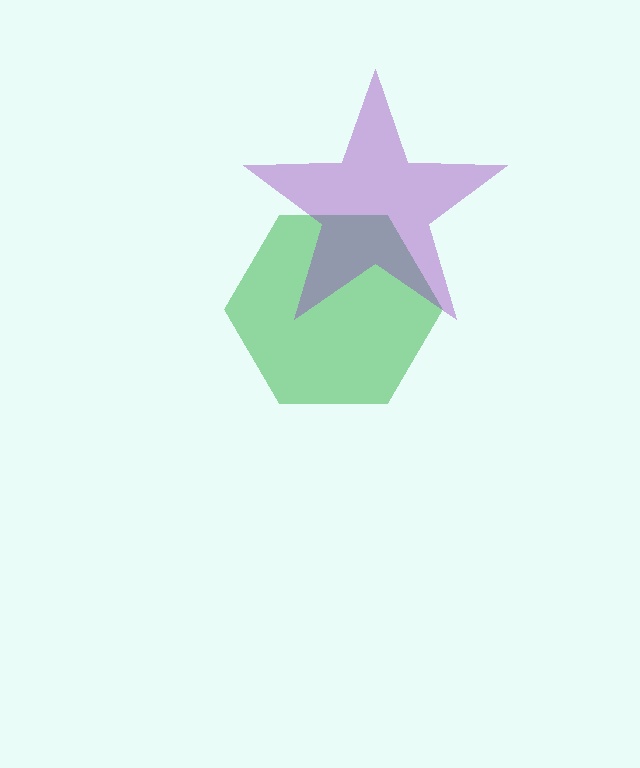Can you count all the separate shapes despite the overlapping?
Yes, there are 2 separate shapes.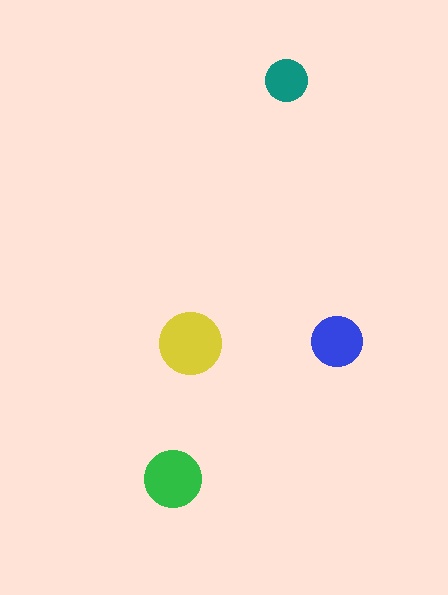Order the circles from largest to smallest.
the yellow one, the green one, the blue one, the teal one.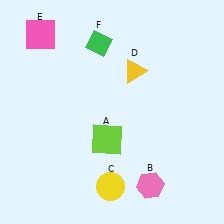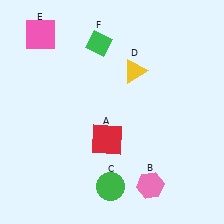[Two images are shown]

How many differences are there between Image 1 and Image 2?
There are 2 differences between the two images.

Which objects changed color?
A changed from lime to red. C changed from yellow to green.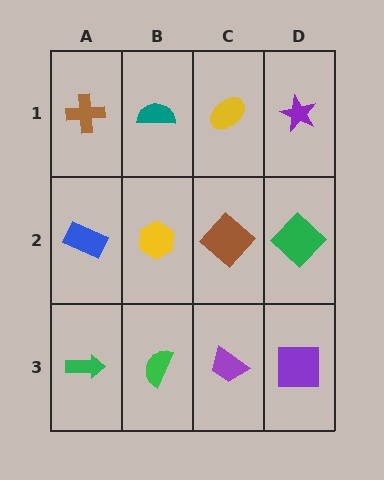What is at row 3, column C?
A purple trapezoid.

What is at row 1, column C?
A yellow ellipse.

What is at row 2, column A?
A blue rectangle.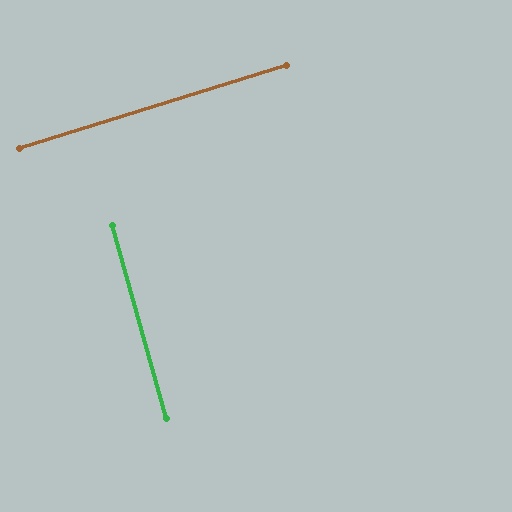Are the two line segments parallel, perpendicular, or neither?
Perpendicular — they meet at approximately 89°.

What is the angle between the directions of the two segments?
Approximately 89 degrees.